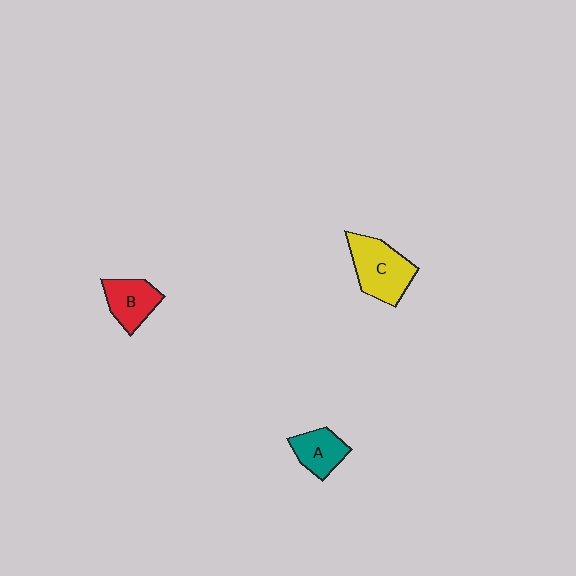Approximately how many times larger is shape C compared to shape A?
Approximately 1.6 times.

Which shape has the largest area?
Shape C (yellow).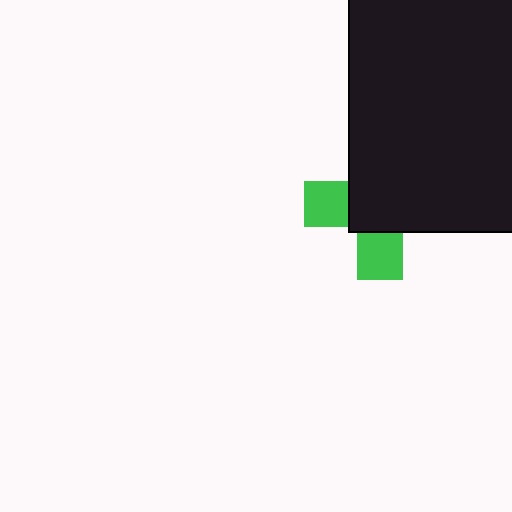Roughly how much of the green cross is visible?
A small part of it is visible (roughly 35%).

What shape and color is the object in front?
The object in front is a black rectangle.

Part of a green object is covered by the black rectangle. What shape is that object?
It is a cross.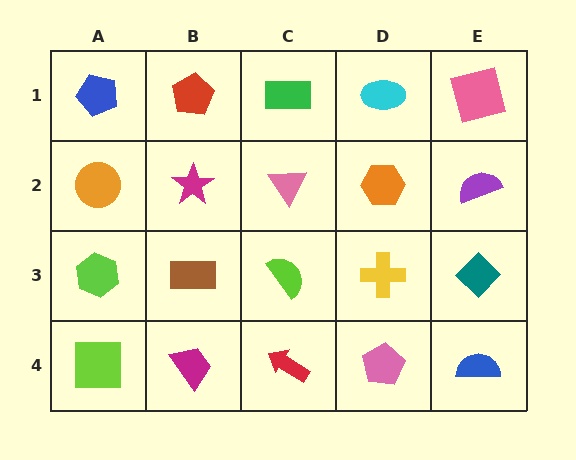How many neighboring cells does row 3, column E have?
3.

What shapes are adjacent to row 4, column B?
A brown rectangle (row 3, column B), a lime square (row 4, column A), a red arrow (row 4, column C).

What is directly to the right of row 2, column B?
A pink triangle.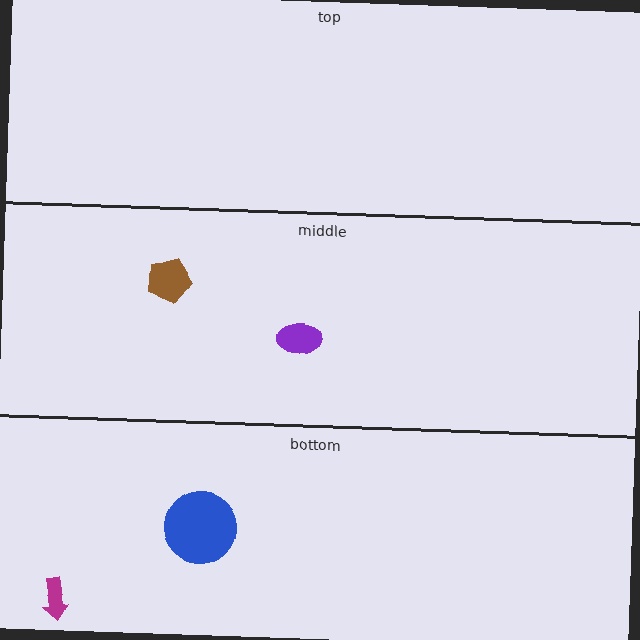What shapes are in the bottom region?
The magenta arrow, the blue circle.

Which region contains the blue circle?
The bottom region.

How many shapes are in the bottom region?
2.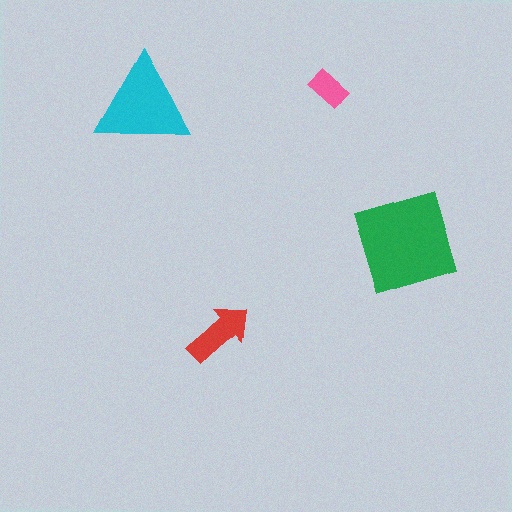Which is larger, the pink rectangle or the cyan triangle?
The cyan triangle.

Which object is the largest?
The green diamond.